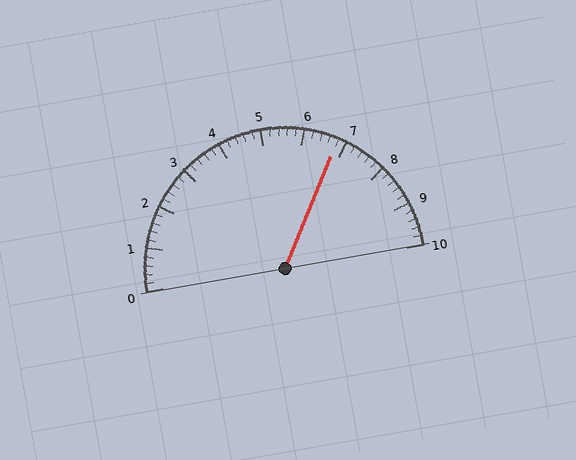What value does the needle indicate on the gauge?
The needle indicates approximately 6.8.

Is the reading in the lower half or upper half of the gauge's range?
The reading is in the upper half of the range (0 to 10).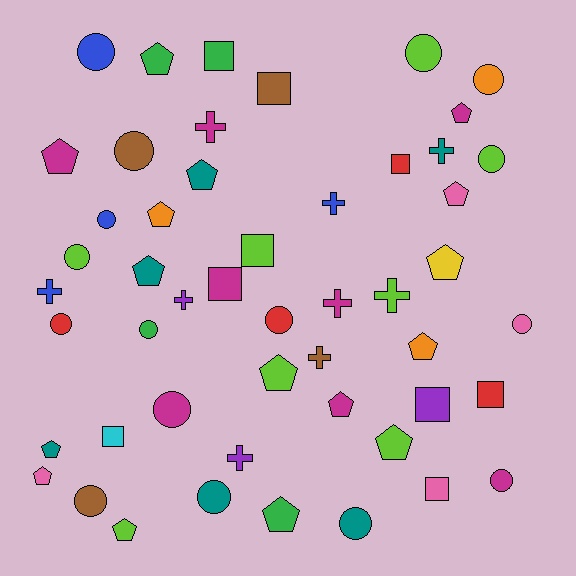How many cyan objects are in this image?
There is 1 cyan object.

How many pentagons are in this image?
There are 16 pentagons.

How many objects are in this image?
There are 50 objects.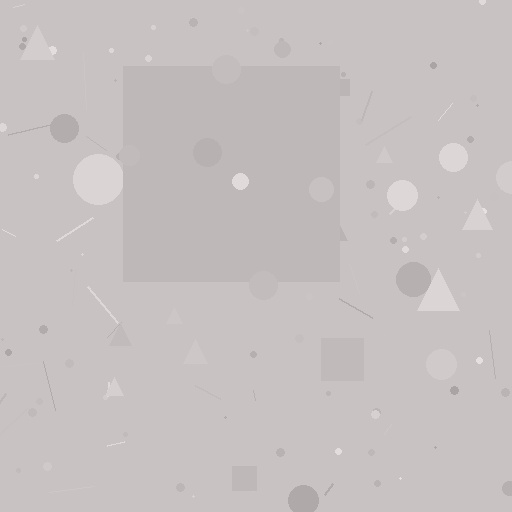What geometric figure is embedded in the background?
A square is embedded in the background.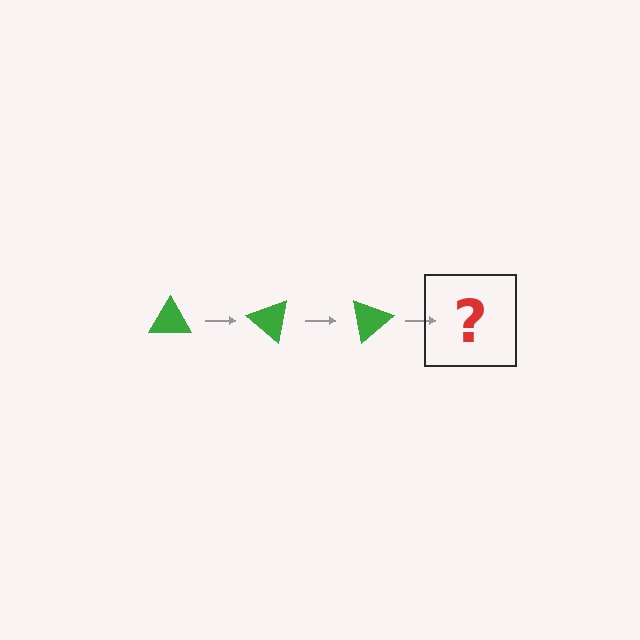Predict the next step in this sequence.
The next step is a green triangle rotated 120 degrees.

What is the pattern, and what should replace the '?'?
The pattern is that the triangle rotates 40 degrees each step. The '?' should be a green triangle rotated 120 degrees.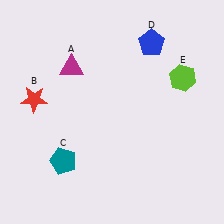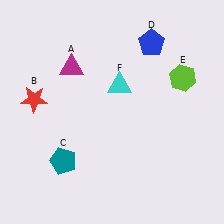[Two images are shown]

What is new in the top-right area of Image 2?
A cyan triangle (F) was added in the top-right area of Image 2.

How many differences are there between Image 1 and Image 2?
There is 1 difference between the two images.